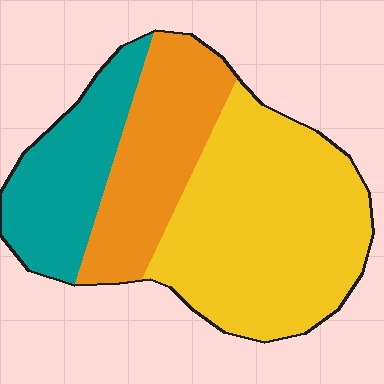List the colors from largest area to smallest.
From largest to smallest: yellow, orange, teal.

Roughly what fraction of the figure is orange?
Orange takes up between a quarter and a half of the figure.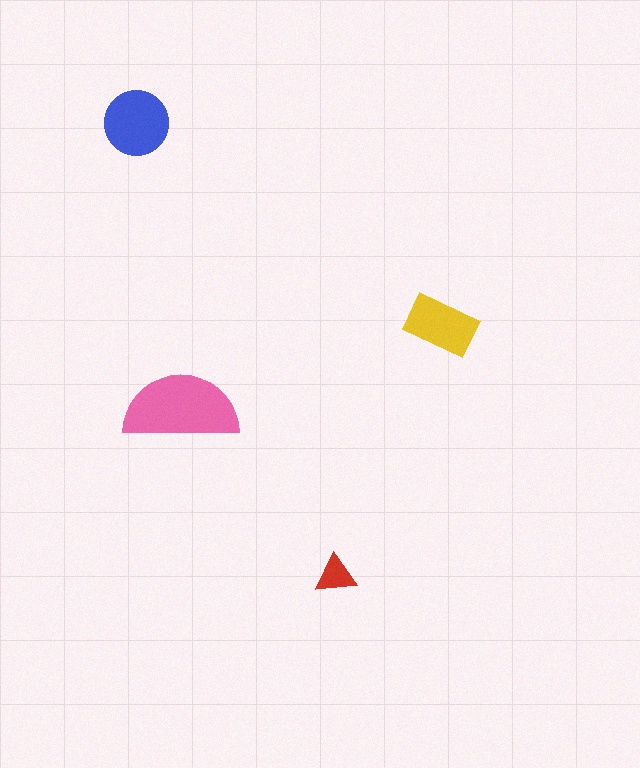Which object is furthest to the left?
The blue circle is leftmost.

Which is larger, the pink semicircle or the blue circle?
The pink semicircle.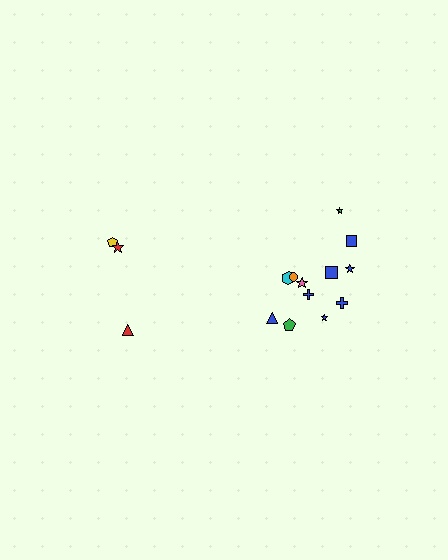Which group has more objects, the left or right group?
The right group.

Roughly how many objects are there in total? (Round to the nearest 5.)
Roughly 15 objects in total.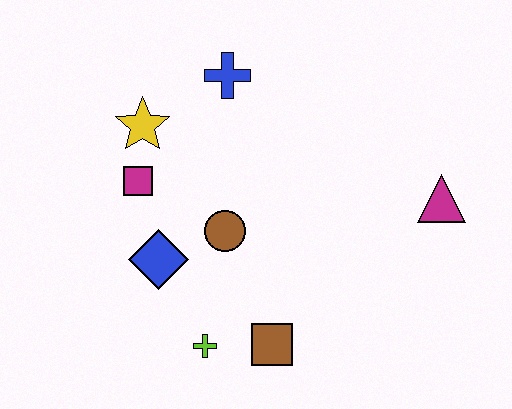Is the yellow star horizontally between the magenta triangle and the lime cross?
No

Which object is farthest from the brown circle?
The magenta triangle is farthest from the brown circle.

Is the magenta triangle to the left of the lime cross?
No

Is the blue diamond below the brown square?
No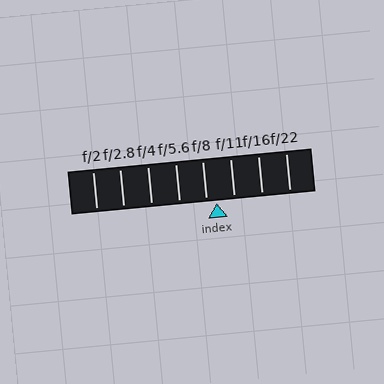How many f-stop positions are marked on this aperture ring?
There are 8 f-stop positions marked.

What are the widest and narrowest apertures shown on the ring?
The widest aperture shown is f/2 and the narrowest is f/22.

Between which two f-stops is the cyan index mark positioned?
The index mark is between f/8 and f/11.